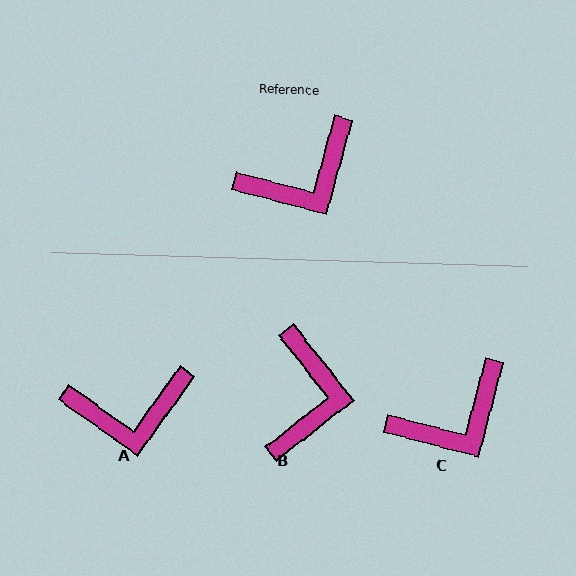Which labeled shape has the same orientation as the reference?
C.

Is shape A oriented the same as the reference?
No, it is off by about 21 degrees.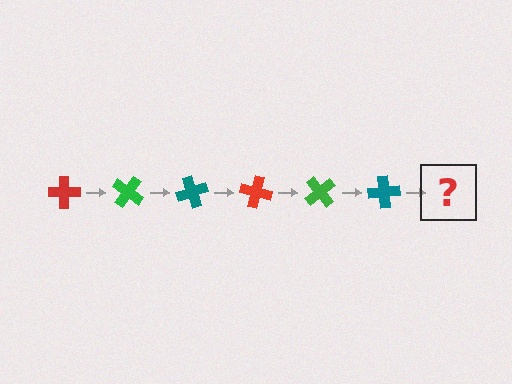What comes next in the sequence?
The next element should be a red cross, rotated 210 degrees from the start.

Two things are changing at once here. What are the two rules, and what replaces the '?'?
The two rules are that it rotates 35 degrees each step and the color cycles through red, green, and teal. The '?' should be a red cross, rotated 210 degrees from the start.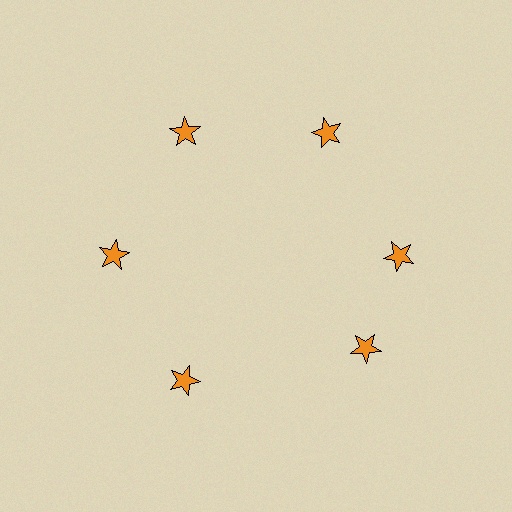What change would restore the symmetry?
The symmetry would be restored by rotating it back into even spacing with its neighbors so that all 6 stars sit at equal angles and equal distance from the center.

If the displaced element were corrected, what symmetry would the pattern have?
It would have 6-fold rotational symmetry — the pattern would map onto itself every 60 degrees.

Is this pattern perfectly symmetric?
No. The 6 orange stars are arranged in a ring, but one element near the 5 o'clock position is rotated out of alignment along the ring, breaking the 6-fold rotational symmetry.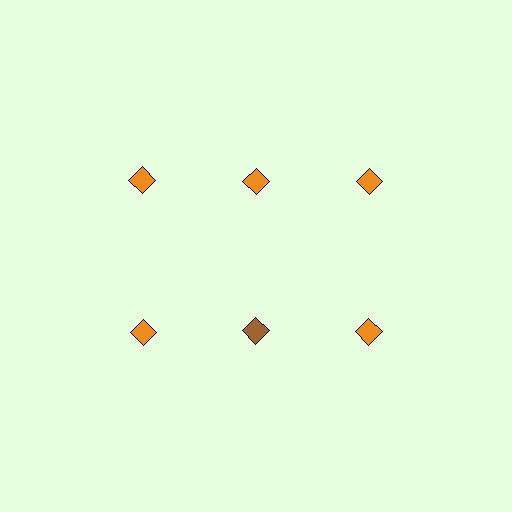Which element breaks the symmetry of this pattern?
The brown diamond in the second row, second from left column breaks the symmetry. All other shapes are orange diamonds.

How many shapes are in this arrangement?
There are 6 shapes arranged in a grid pattern.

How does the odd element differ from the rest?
It has a different color: brown instead of orange.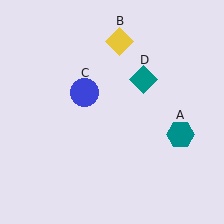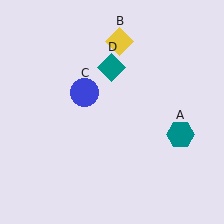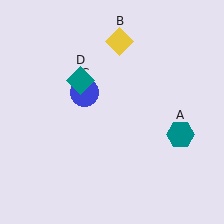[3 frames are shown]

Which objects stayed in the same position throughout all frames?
Teal hexagon (object A) and yellow diamond (object B) and blue circle (object C) remained stationary.